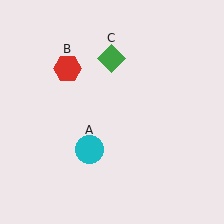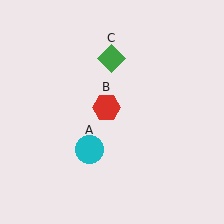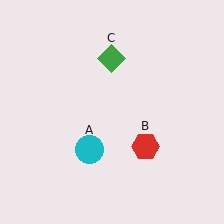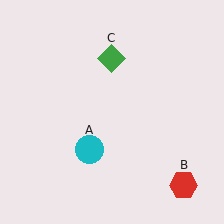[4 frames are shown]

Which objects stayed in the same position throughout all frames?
Cyan circle (object A) and green diamond (object C) remained stationary.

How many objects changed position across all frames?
1 object changed position: red hexagon (object B).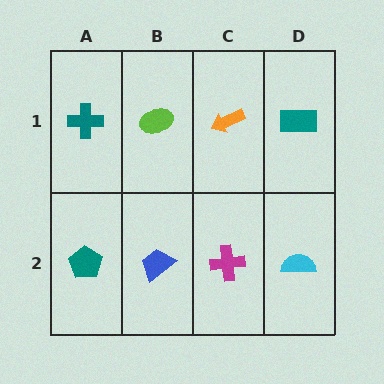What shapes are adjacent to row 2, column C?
An orange arrow (row 1, column C), a blue trapezoid (row 2, column B), a cyan semicircle (row 2, column D).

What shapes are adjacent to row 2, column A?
A teal cross (row 1, column A), a blue trapezoid (row 2, column B).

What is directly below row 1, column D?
A cyan semicircle.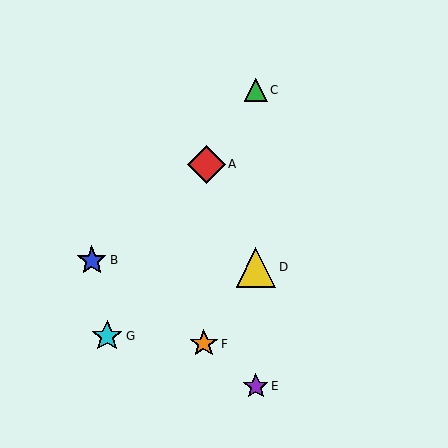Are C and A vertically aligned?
No, C is at x≈256 and A is at x≈206.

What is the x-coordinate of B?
Object B is at x≈92.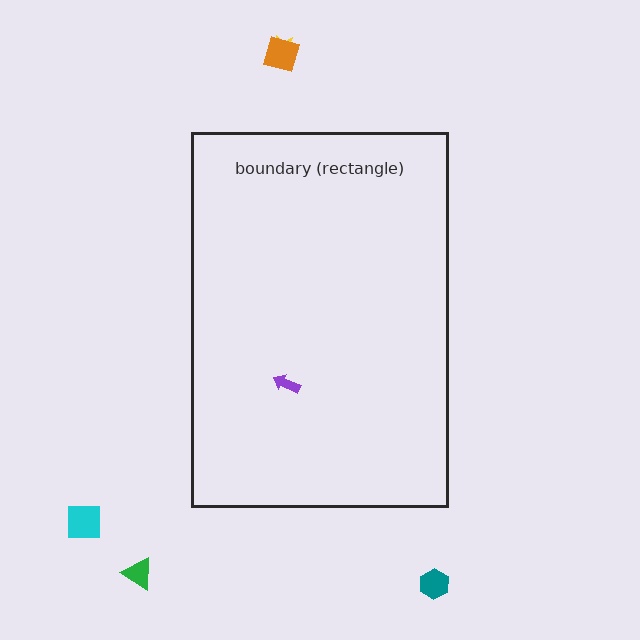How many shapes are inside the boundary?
1 inside, 5 outside.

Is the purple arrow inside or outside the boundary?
Inside.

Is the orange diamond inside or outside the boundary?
Outside.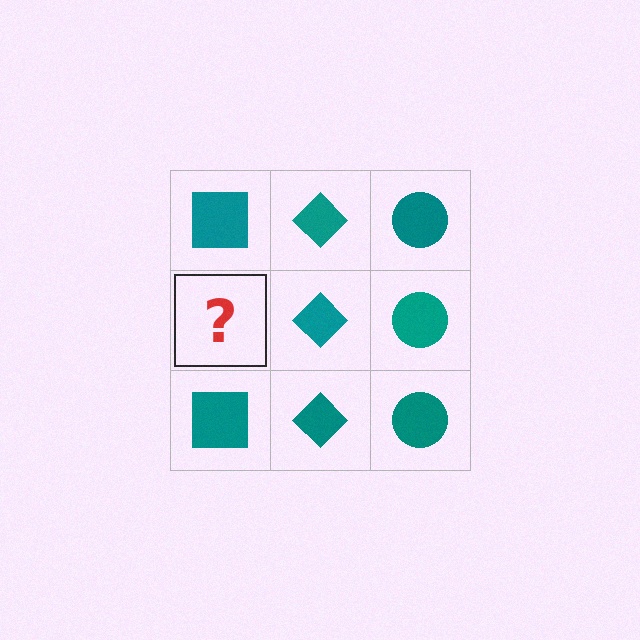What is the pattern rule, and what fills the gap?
The rule is that each column has a consistent shape. The gap should be filled with a teal square.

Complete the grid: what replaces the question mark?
The question mark should be replaced with a teal square.